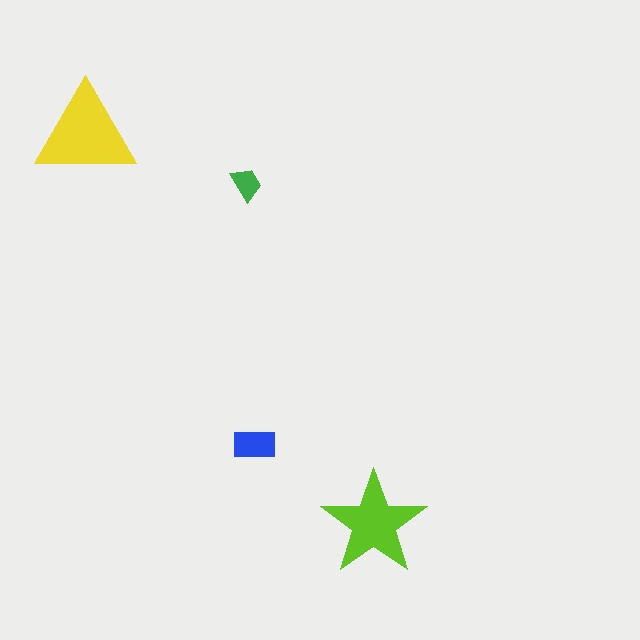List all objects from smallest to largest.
The green trapezoid, the blue rectangle, the lime star, the yellow triangle.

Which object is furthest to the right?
The lime star is rightmost.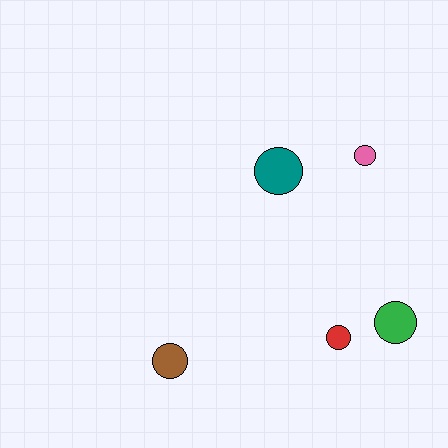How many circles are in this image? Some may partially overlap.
There are 5 circles.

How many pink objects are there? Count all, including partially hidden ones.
There is 1 pink object.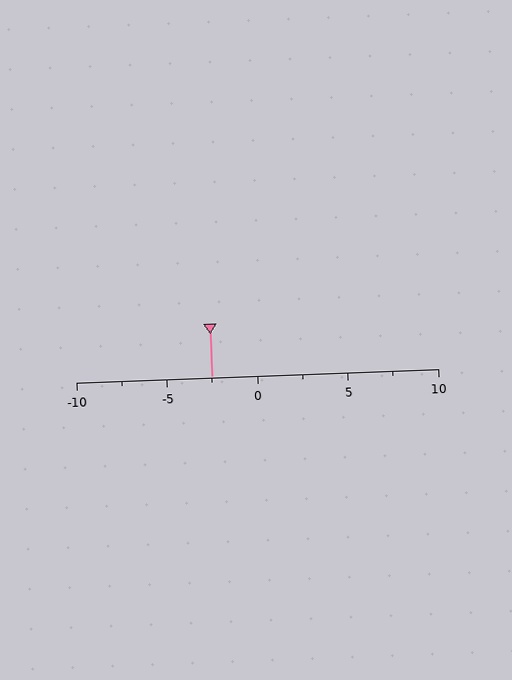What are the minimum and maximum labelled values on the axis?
The axis runs from -10 to 10.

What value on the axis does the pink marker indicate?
The marker indicates approximately -2.5.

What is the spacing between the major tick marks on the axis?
The major ticks are spaced 5 apart.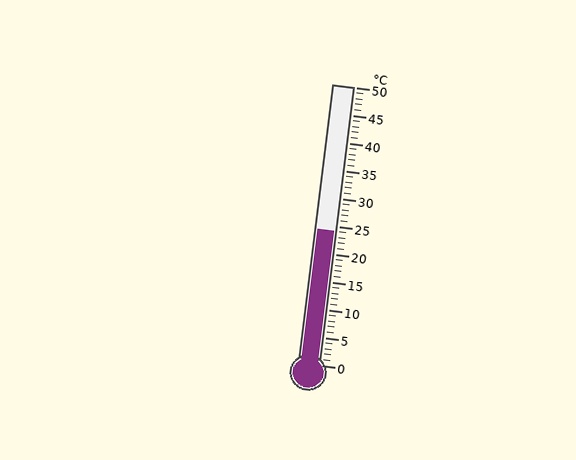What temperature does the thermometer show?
The thermometer shows approximately 24°C.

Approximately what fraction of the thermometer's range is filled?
The thermometer is filled to approximately 50% of its range.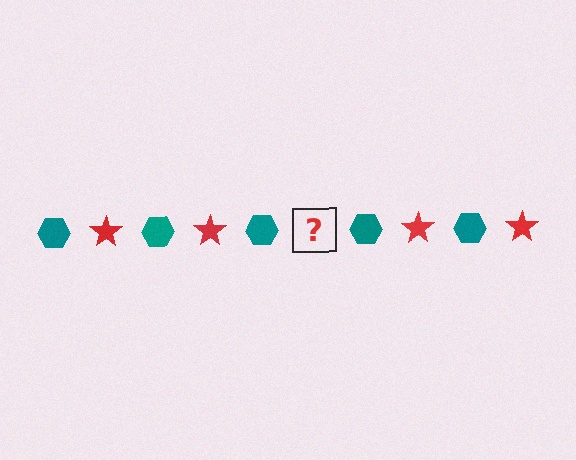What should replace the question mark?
The question mark should be replaced with a red star.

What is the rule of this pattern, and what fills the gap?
The rule is that the pattern alternates between teal hexagon and red star. The gap should be filled with a red star.